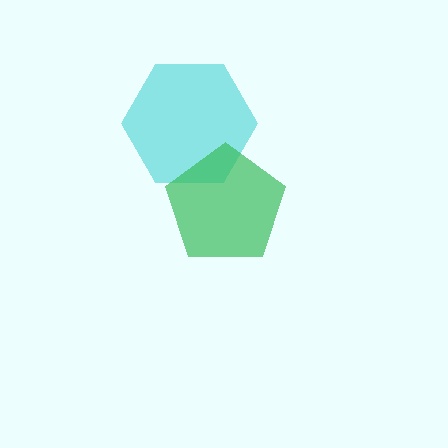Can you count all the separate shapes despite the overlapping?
Yes, there are 2 separate shapes.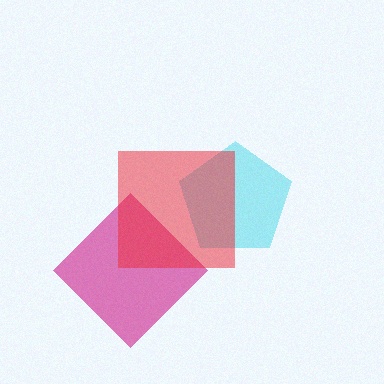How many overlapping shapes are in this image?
There are 3 overlapping shapes in the image.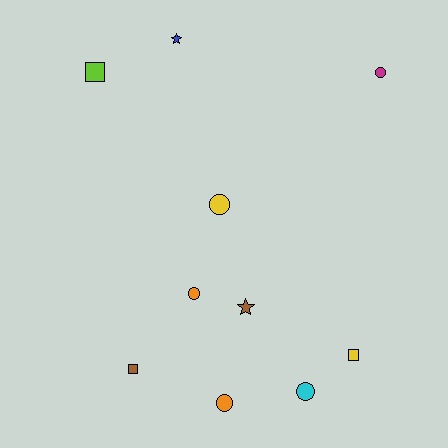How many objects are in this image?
There are 10 objects.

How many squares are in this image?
There are 3 squares.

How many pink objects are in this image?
There are no pink objects.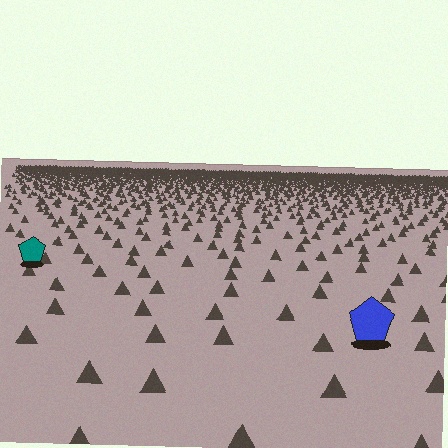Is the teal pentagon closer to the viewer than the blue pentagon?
No. The blue pentagon is closer — you can tell from the texture gradient: the ground texture is coarser near it.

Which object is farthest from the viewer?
The teal pentagon is farthest from the viewer. It appears smaller and the ground texture around it is denser.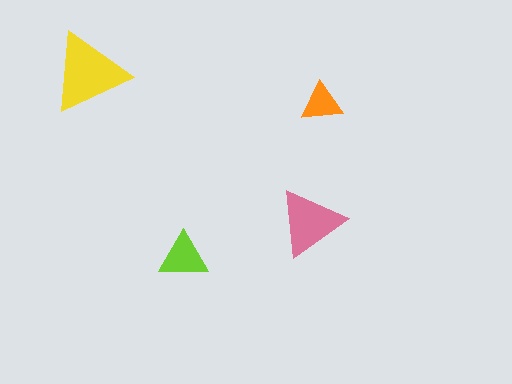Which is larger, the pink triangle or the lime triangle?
The pink one.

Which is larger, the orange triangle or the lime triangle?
The lime one.